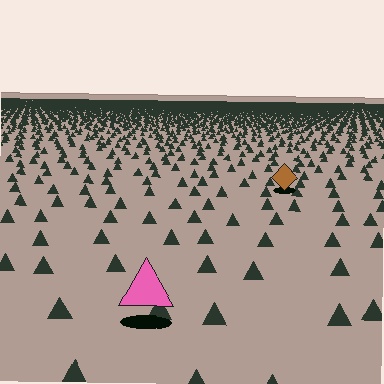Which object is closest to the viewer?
The pink triangle is closest. The texture marks near it are larger and more spread out.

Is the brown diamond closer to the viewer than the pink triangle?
No. The pink triangle is closer — you can tell from the texture gradient: the ground texture is coarser near it.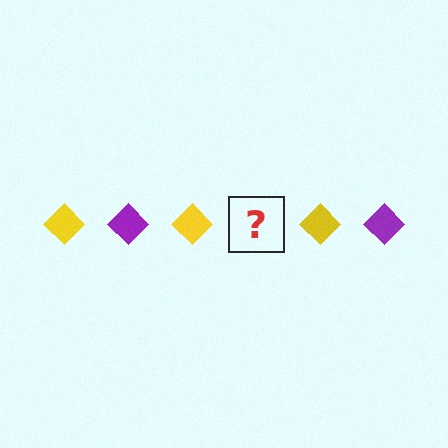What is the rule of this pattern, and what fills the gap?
The rule is that the pattern cycles through yellow, purple diamonds. The gap should be filled with a purple diamond.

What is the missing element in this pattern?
The missing element is a purple diamond.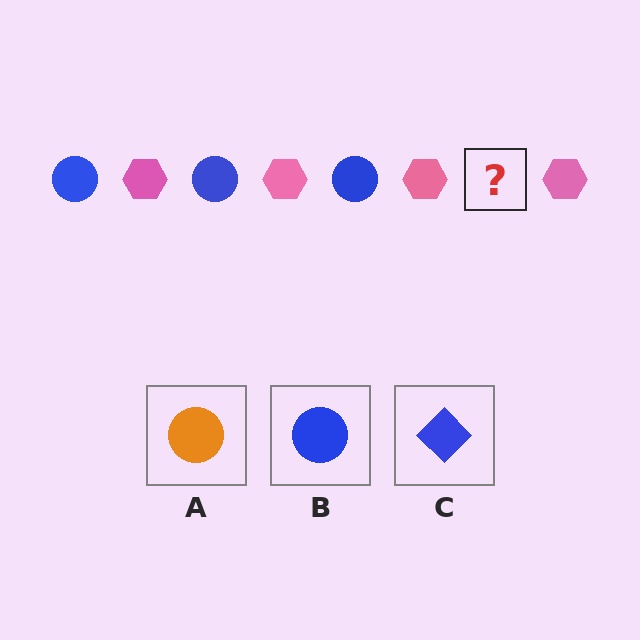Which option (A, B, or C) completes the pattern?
B.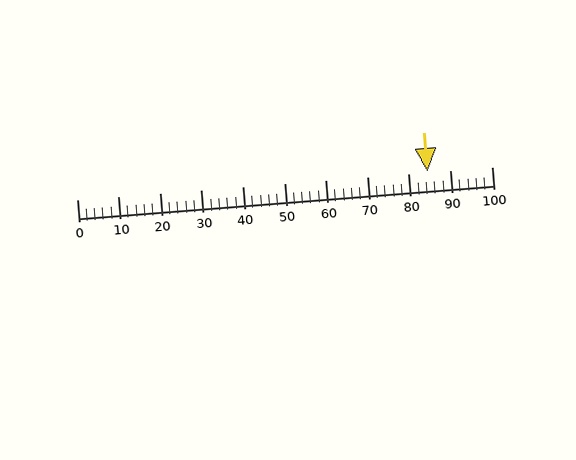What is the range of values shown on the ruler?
The ruler shows values from 0 to 100.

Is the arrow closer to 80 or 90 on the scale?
The arrow is closer to 80.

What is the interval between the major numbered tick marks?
The major tick marks are spaced 10 units apart.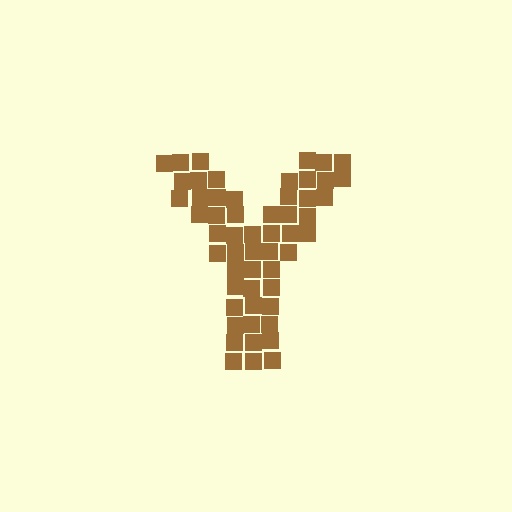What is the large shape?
The large shape is the letter Y.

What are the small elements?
The small elements are squares.